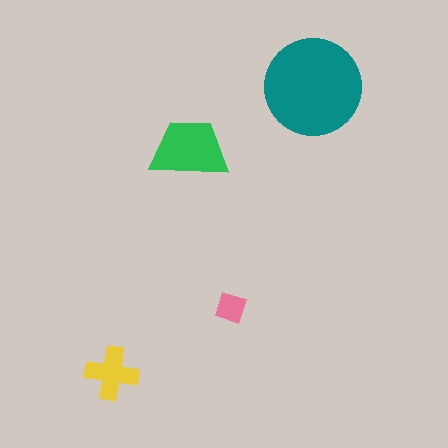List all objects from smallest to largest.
The pink diamond, the yellow cross, the green trapezoid, the teal circle.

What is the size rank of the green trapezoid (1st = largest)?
2nd.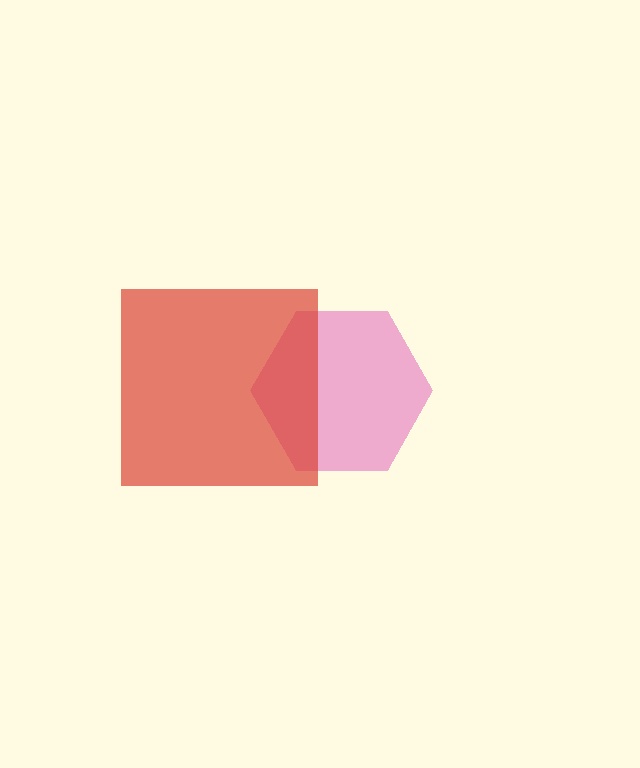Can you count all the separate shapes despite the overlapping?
Yes, there are 2 separate shapes.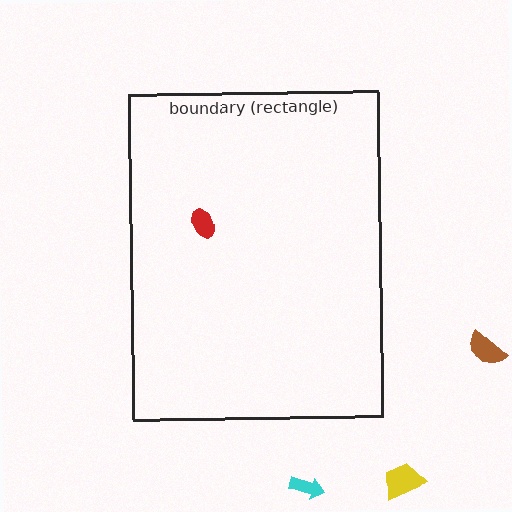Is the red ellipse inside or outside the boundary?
Inside.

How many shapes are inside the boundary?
1 inside, 3 outside.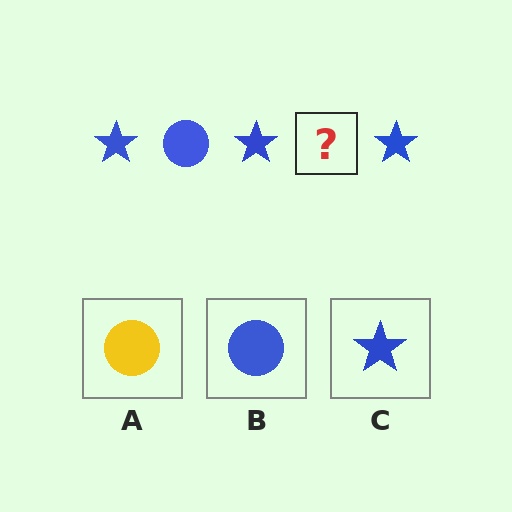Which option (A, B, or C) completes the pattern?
B.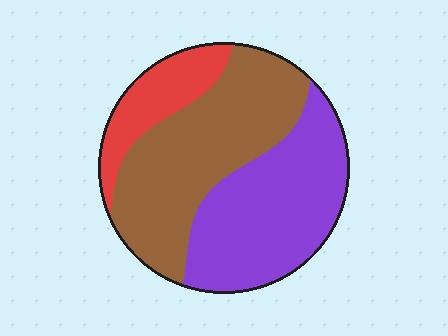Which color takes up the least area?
Red, at roughly 15%.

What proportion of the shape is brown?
Brown covers 44% of the shape.